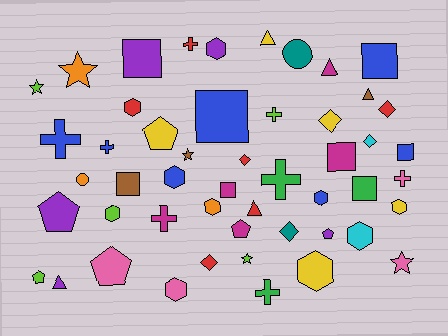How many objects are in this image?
There are 50 objects.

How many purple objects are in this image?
There are 5 purple objects.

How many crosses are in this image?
There are 8 crosses.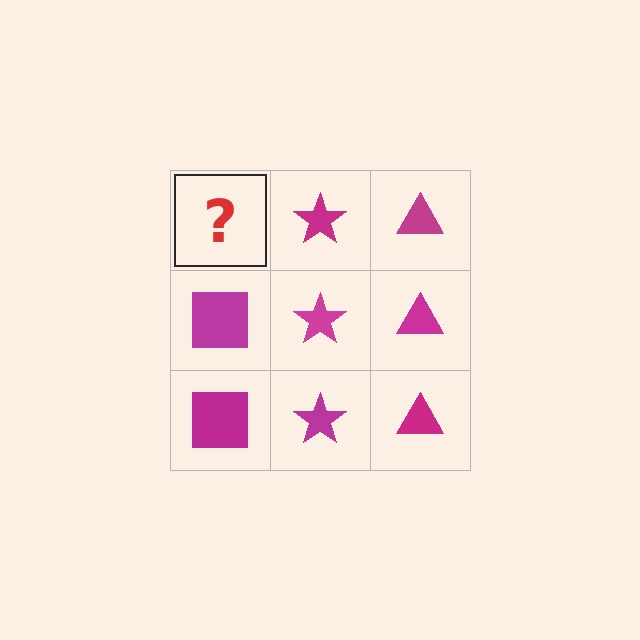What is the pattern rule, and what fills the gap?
The rule is that each column has a consistent shape. The gap should be filled with a magenta square.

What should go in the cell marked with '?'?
The missing cell should contain a magenta square.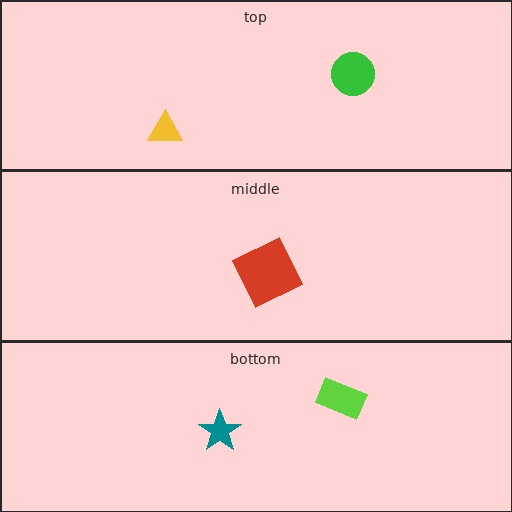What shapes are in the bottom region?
The lime rectangle, the teal star.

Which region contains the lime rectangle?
The bottom region.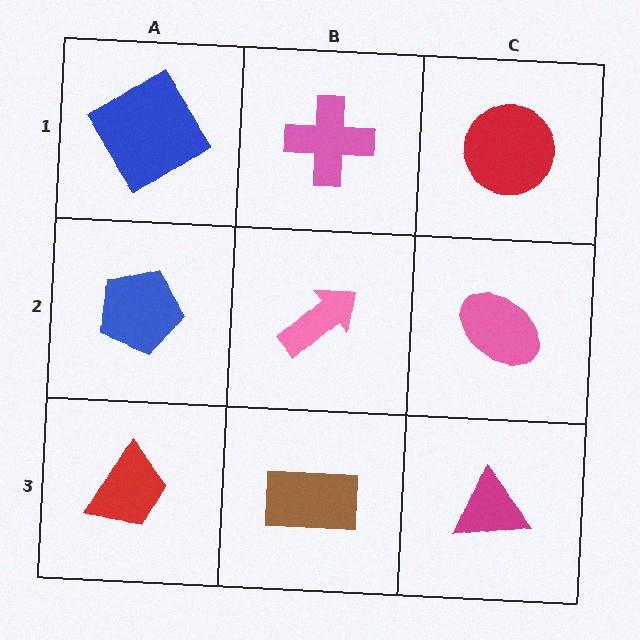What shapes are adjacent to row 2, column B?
A pink cross (row 1, column B), a brown rectangle (row 3, column B), a blue pentagon (row 2, column A), a pink ellipse (row 2, column C).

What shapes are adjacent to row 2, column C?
A red circle (row 1, column C), a magenta triangle (row 3, column C), a pink arrow (row 2, column B).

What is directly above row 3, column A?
A blue pentagon.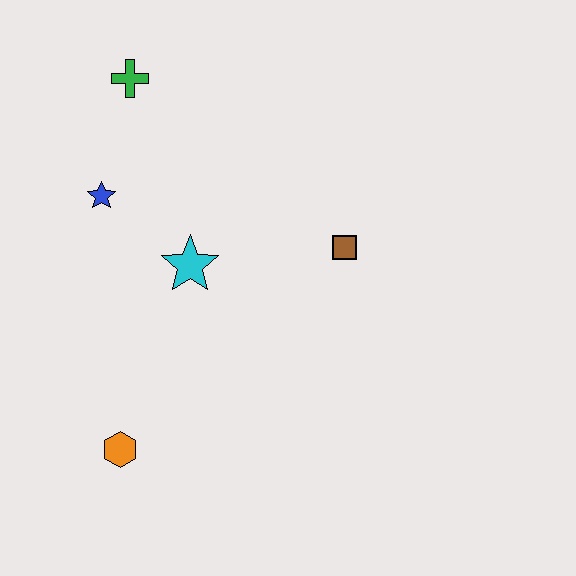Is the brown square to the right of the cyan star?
Yes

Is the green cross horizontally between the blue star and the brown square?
Yes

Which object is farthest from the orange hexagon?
The green cross is farthest from the orange hexagon.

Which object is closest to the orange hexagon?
The cyan star is closest to the orange hexagon.